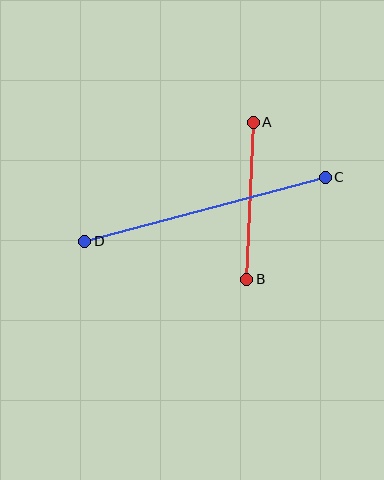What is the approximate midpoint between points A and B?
The midpoint is at approximately (250, 201) pixels.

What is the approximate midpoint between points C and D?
The midpoint is at approximately (205, 209) pixels.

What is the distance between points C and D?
The distance is approximately 249 pixels.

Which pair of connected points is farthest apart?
Points C and D are farthest apart.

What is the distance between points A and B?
The distance is approximately 157 pixels.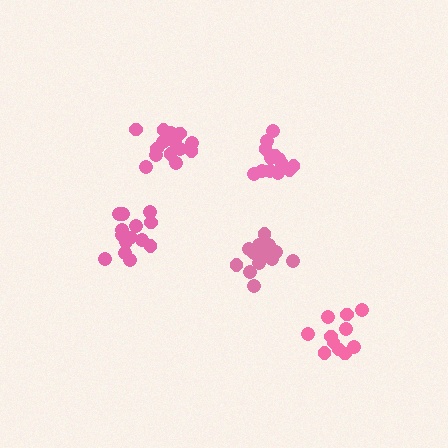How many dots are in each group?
Group 1: 14 dots, Group 2: 15 dots, Group 3: 14 dots, Group 4: 16 dots, Group 5: 11 dots (70 total).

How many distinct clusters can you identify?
There are 5 distinct clusters.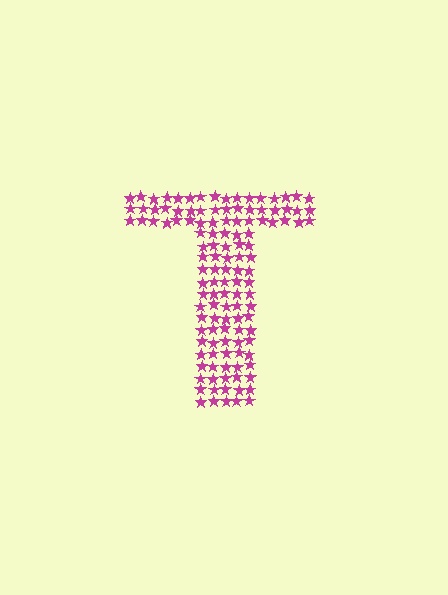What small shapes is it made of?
It is made of small stars.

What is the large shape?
The large shape is the letter T.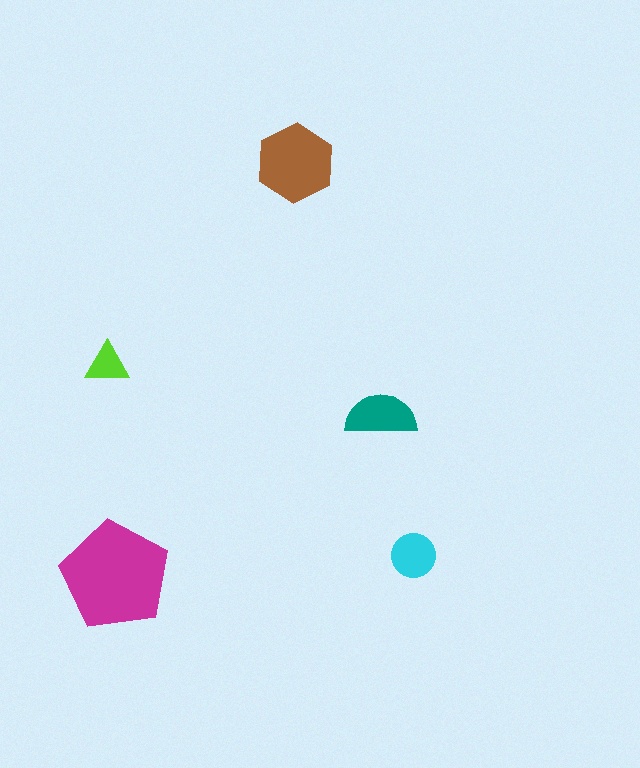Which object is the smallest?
The lime triangle.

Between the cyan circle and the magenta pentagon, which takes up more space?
The magenta pentagon.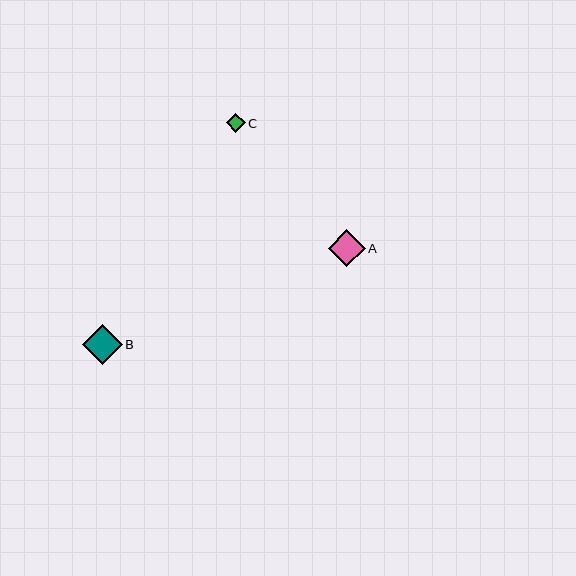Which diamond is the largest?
Diamond B is the largest with a size of approximately 40 pixels.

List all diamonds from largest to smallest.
From largest to smallest: B, A, C.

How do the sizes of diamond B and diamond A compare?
Diamond B and diamond A are approximately the same size.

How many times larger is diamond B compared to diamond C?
Diamond B is approximately 2.1 times the size of diamond C.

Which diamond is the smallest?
Diamond C is the smallest with a size of approximately 19 pixels.